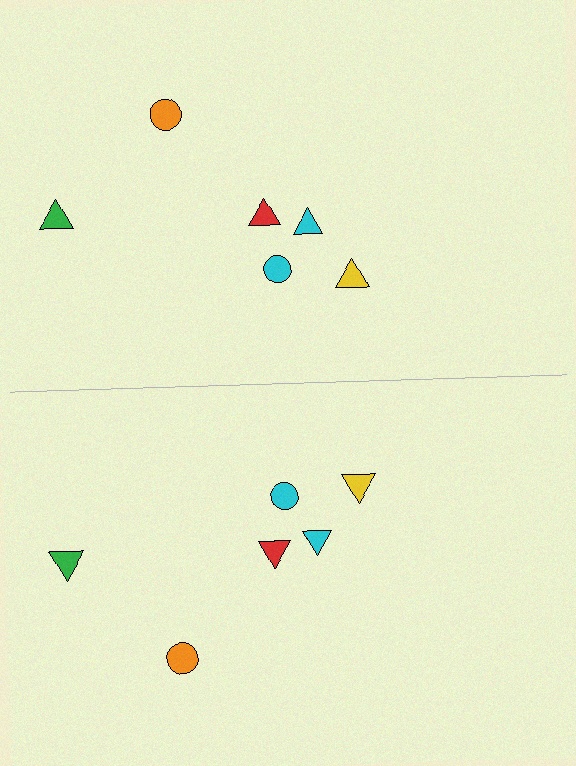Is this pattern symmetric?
Yes, this pattern has bilateral (reflection) symmetry.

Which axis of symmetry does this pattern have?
The pattern has a horizontal axis of symmetry running through the center of the image.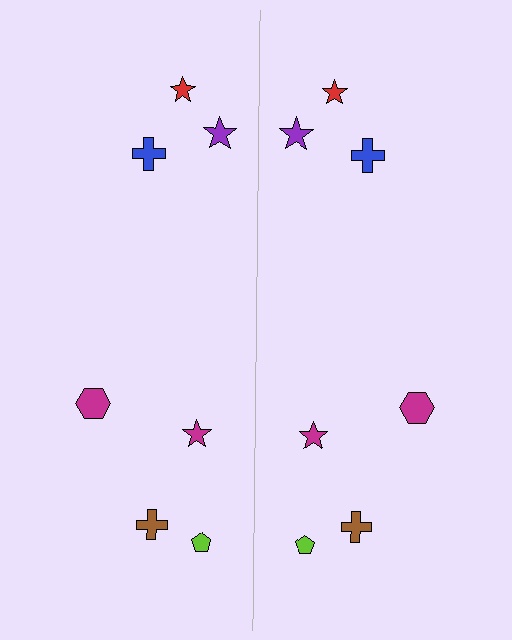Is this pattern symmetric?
Yes, this pattern has bilateral (reflection) symmetry.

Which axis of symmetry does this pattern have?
The pattern has a vertical axis of symmetry running through the center of the image.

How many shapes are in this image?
There are 14 shapes in this image.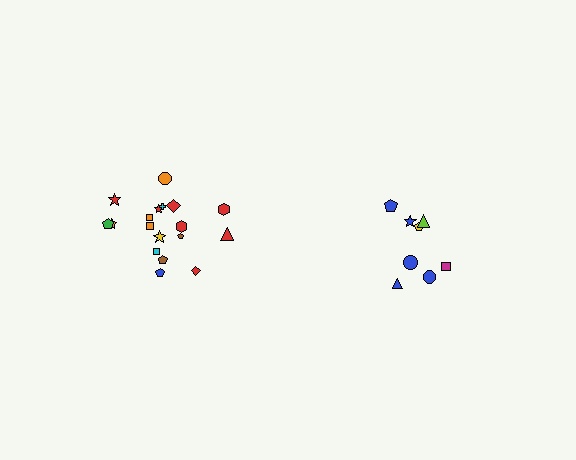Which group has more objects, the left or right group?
The left group.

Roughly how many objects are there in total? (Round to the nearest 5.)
Roughly 25 objects in total.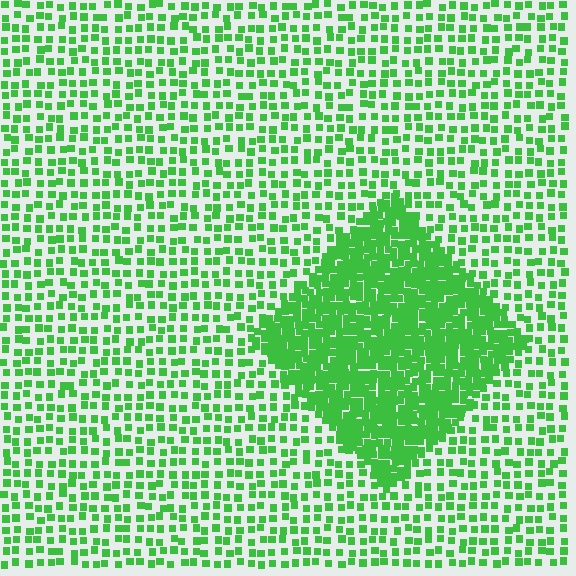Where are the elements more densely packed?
The elements are more densely packed inside the diamond boundary.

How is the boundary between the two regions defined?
The boundary is defined by a change in element density (approximately 2.6x ratio). All elements are the same color, size, and shape.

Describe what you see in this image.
The image contains small green elements arranged at two different densities. A diamond-shaped region is visible where the elements are more densely packed than the surrounding area.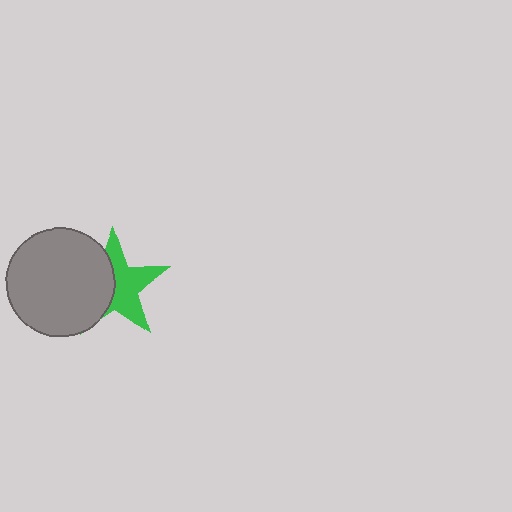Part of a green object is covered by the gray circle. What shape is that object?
It is a star.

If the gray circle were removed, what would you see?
You would see the complete green star.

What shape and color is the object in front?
The object in front is a gray circle.